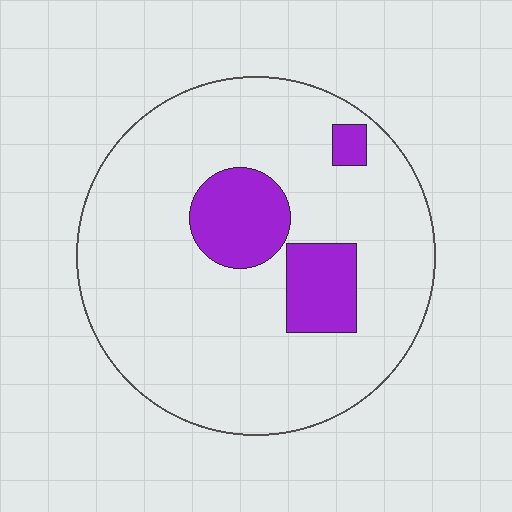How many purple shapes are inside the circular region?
3.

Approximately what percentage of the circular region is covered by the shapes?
Approximately 15%.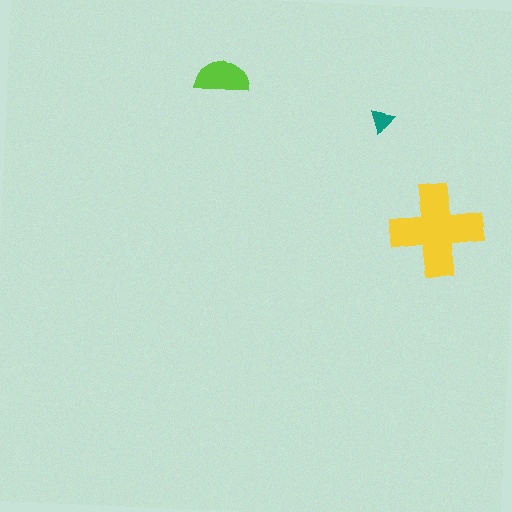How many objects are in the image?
There are 3 objects in the image.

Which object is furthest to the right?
The yellow cross is rightmost.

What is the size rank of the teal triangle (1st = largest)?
3rd.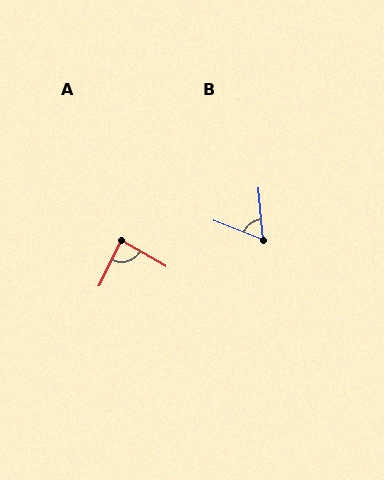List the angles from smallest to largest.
B (63°), A (87°).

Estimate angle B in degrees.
Approximately 63 degrees.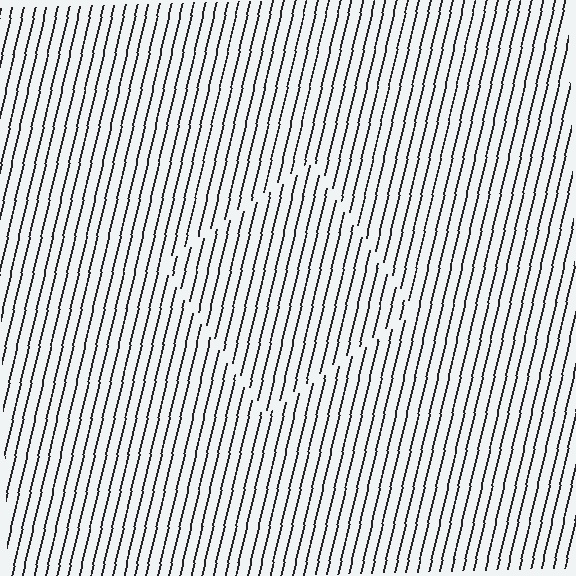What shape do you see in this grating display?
An illusory square. The interior of the shape contains the same grating, shifted by half a period — the contour is defined by the phase discontinuity where line-ends from the inner and outer gratings abut.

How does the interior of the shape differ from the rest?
The interior of the shape contains the same grating, shifted by half a period — the contour is defined by the phase discontinuity where line-ends from the inner and outer gratings abut.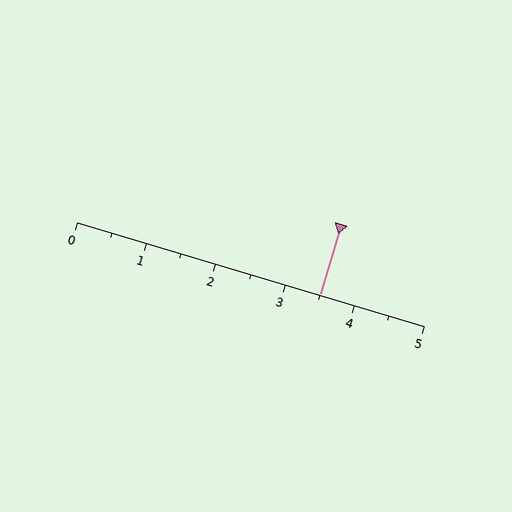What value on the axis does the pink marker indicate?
The marker indicates approximately 3.5.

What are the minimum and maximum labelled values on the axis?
The axis runs from 0 to 5.